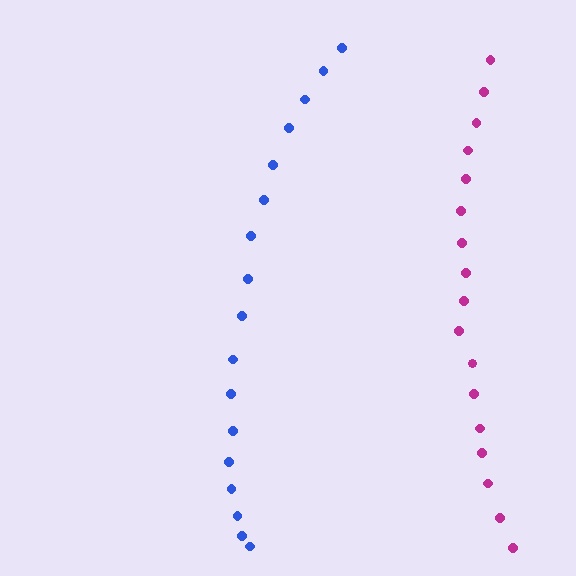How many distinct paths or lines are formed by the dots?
There are 2 distinct paths.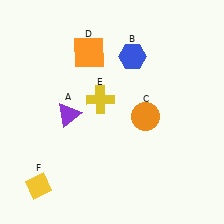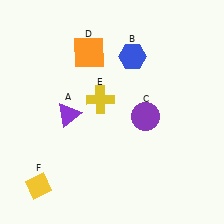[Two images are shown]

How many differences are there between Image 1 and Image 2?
There is 1 difference between the two images.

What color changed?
The circle (C) changed from orange in Image 1 to purple in Image 2.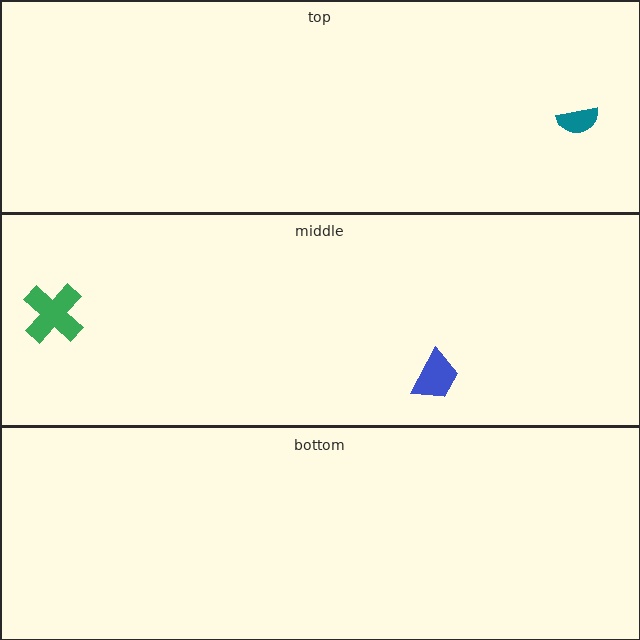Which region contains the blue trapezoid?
The middle region.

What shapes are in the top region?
The teal semicircle.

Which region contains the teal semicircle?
The top region.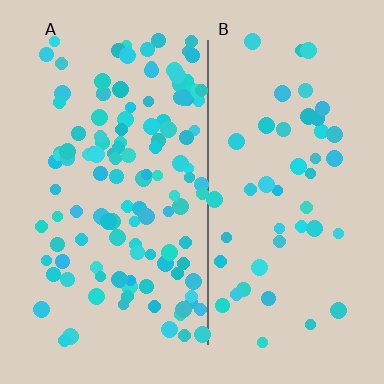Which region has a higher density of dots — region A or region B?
A (the left).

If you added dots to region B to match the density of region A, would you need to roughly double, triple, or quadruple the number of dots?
Approximately triple.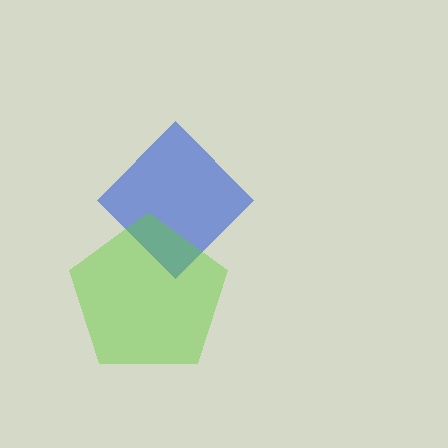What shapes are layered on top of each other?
The layered shapes are: a blue diamond, a lime pentagon.